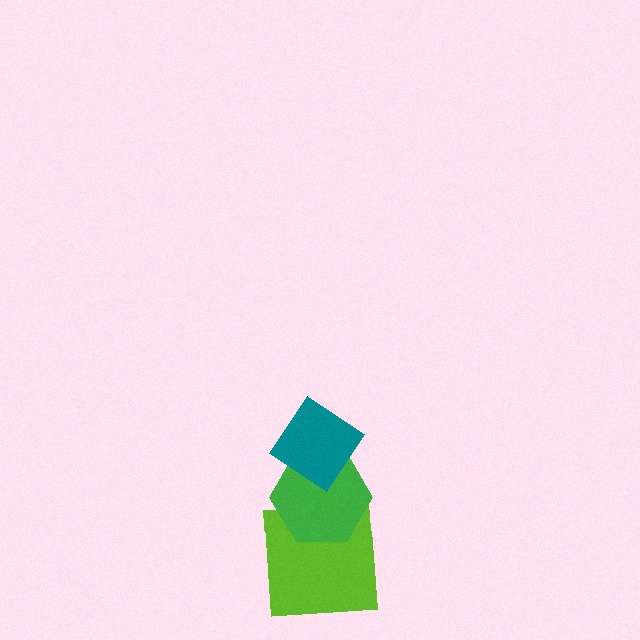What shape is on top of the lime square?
The green hexagon is on top of the lime square.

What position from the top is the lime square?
The lime square is 3rd from the top.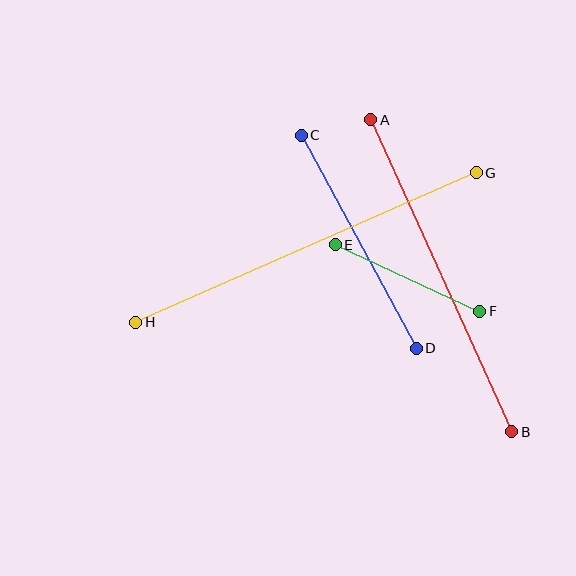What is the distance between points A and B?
The distance is approximately 342 pixels.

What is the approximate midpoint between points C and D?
The midpoint is at approximately (359, 242) pixels.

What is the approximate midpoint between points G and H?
The midpoint is at approximately (306, 248) pixels.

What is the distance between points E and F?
The distance is approximately 159 pixels.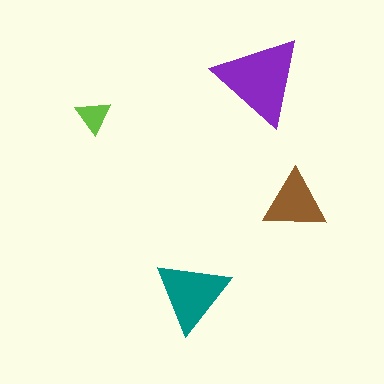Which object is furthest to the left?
The lime triangle is leftmost.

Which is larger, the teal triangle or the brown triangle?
The teal one.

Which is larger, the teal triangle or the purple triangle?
The purple one.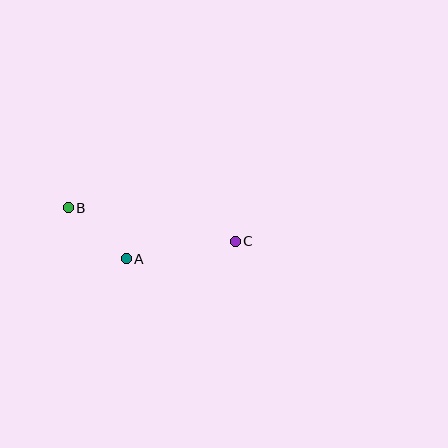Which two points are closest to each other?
Points A and B are closest to each other.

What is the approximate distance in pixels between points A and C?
The distance between A and C is approximately 110 pixels.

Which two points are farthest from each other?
Points B and C are farthest from each other.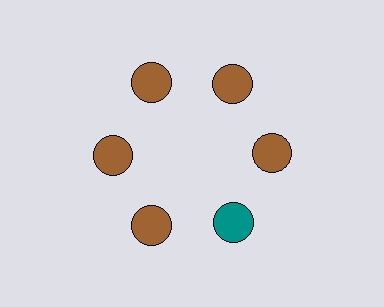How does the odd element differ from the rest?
It has a different color: teal instead of brown.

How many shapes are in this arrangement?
There are 6 shapes arranged in a ring pattern.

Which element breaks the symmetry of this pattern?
The teal circle at roughly the 5 o'clock position breaks the symmetry. All other shapes are brown circles.